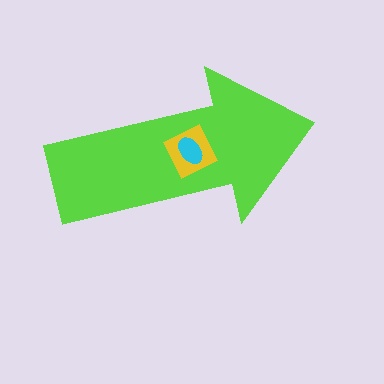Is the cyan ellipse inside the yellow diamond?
Yes.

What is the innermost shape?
The cyan ellipse.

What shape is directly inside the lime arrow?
The yellow diamond.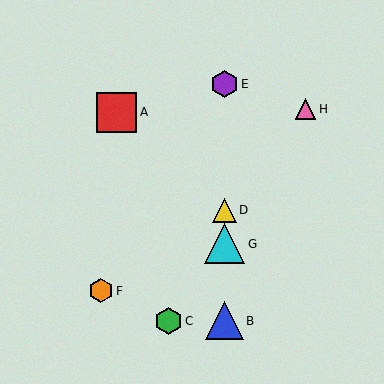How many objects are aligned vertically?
4 objects (B, D, E, G) are aligned vertically.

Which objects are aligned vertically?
Objects B, D, E, G are aligned vertically.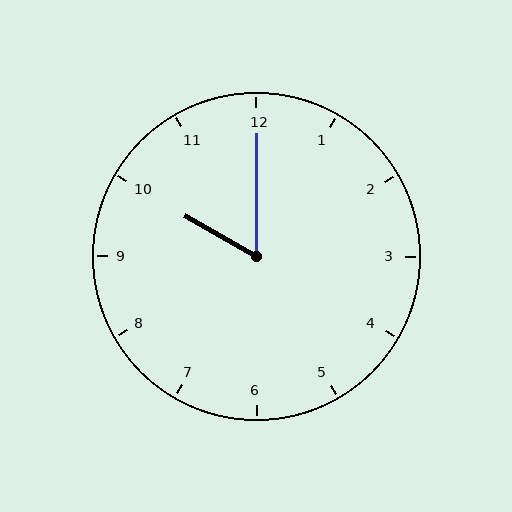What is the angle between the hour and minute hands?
Approximately 60 degrees.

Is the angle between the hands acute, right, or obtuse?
It is acute.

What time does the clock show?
10:00.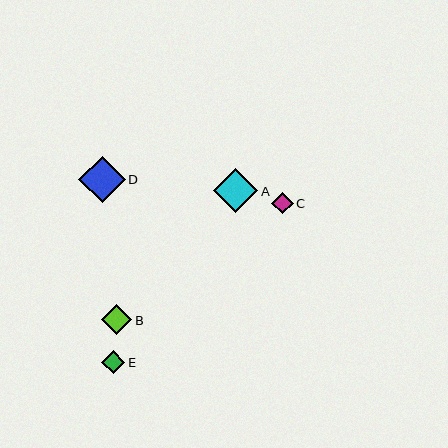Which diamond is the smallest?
Diamond C is the smallest with a size of approximately 21 pixels.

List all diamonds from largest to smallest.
From largest to smallest: D, A, B, E, C.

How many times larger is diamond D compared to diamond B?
Diamond D is approximately 1.5 times the size of diamond B.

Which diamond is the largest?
Diamond D is the largest with a size of approximately 46 pixels.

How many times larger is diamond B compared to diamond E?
Diamond B is approximately 1.3 times the size of diamond E.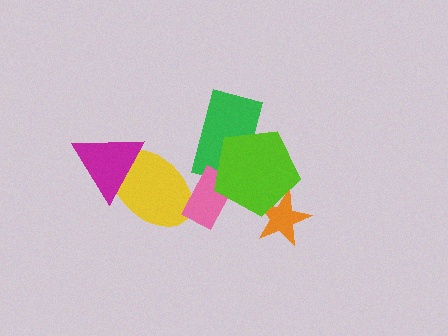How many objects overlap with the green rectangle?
2 objects overlap with the green rectangle.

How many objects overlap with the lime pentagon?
3 objects overlap with the lime pentagon.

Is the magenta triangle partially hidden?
No, no other shape covers it.